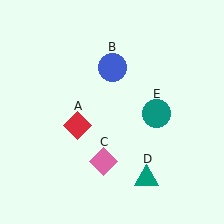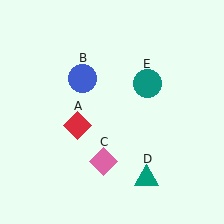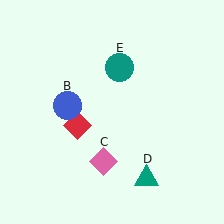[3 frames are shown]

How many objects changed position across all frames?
2 objects changed position: blue circle (object B), teal circle (object E).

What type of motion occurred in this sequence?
The blue circle (object B), teal circle (object E) rotated counterclockwise around the center of the scene.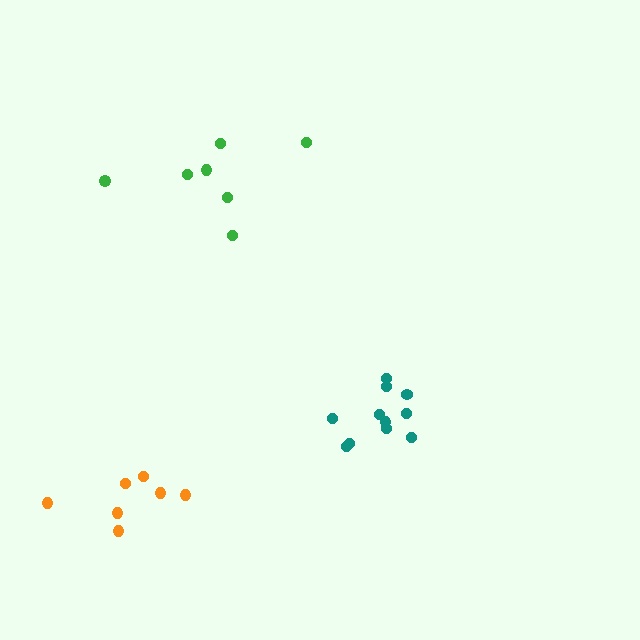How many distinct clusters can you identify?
There are 3 distinct clusters.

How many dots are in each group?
Group 1: 7 dots, Group 2: 7 dots, Group 3: 11 dots (25 total).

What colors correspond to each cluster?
The clusters are colored: green, orange, teal.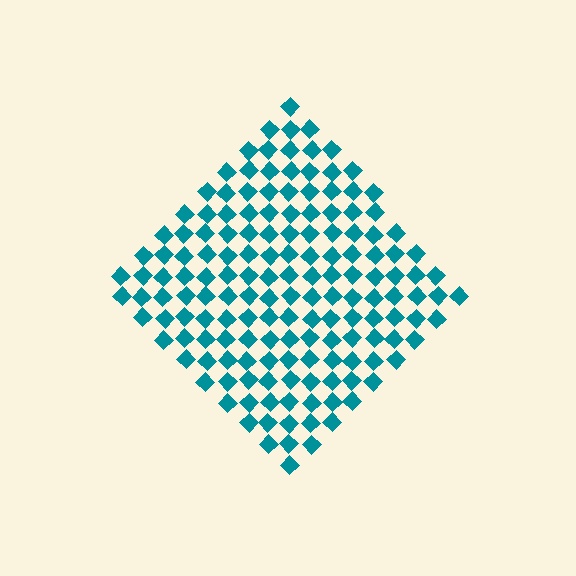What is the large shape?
The large shape is a diamond.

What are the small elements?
The small elements are diamonds.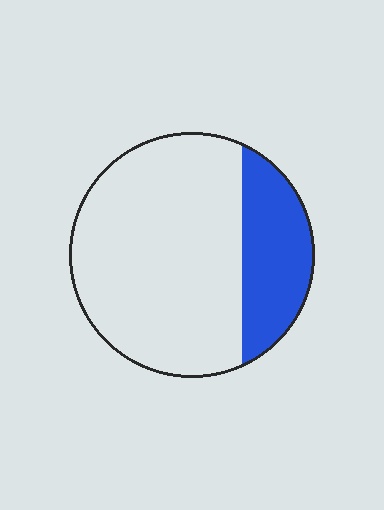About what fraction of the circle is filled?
About one quarter (1/4).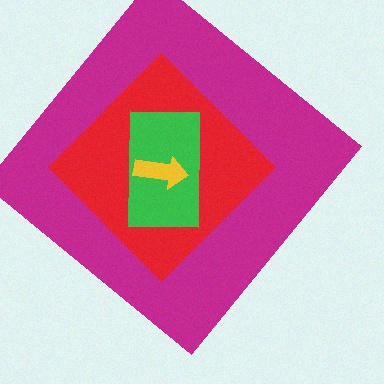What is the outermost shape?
The magenta diamond.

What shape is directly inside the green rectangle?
The yellow arrow.